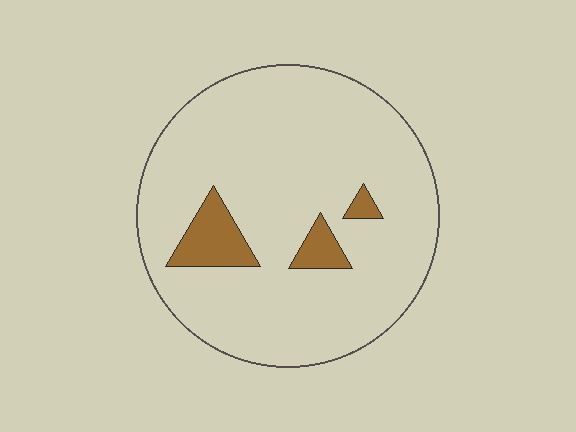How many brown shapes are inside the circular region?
3.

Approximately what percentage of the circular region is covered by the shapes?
Approximately 10%.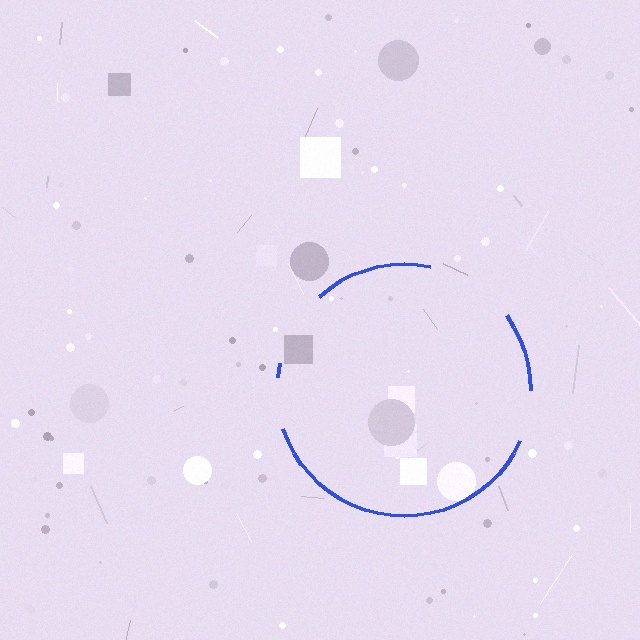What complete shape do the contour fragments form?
The contour fragments form a circle.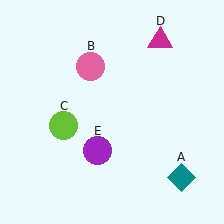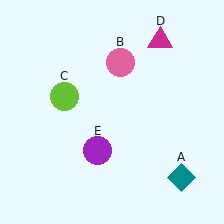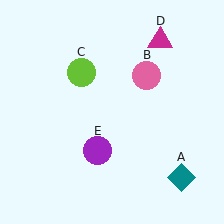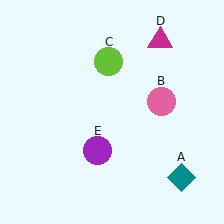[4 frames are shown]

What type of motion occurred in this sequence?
The pink circle (object B), lime circle (object C) rotated clockwise around the center of the scene.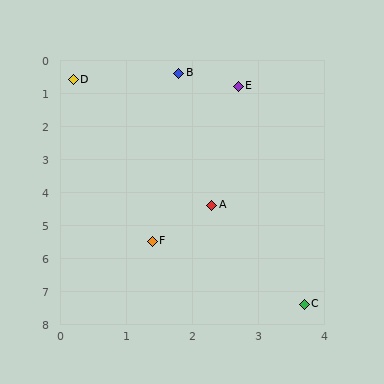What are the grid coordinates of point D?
Point D is at approximately (0.2, 0.6).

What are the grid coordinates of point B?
Point B is at approximately (1.8, 0.4).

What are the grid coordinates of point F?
Point F is at approximately (1.4, 5.5).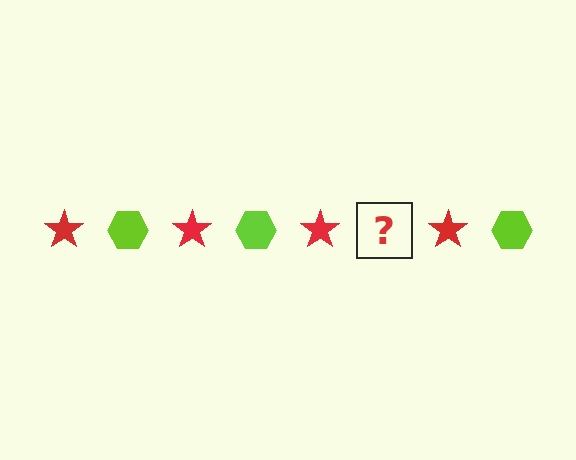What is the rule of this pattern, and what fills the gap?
The rule is that the pattern alternates between red star and lime hexagon. The gap should be filled with a lime hexagon.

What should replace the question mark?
The question mark should be replaced with a lime hexagon.